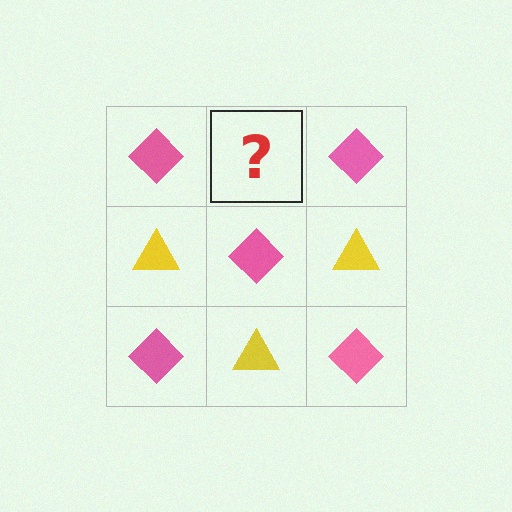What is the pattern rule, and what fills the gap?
The rule is that it alternates pink diamond and yellow triangle in a checkerboard pattern. The gap should be filled with a yellow triangle.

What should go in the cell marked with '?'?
The missing cell should contain a yellow triangle.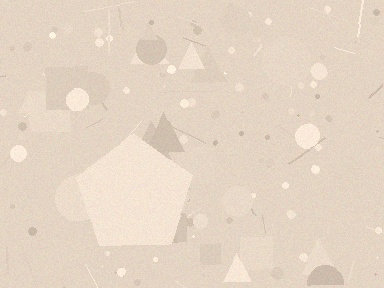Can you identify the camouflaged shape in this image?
The camouflaged shape is a pentagon.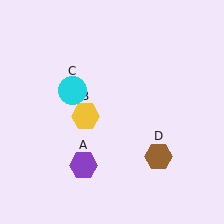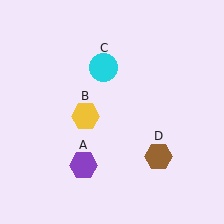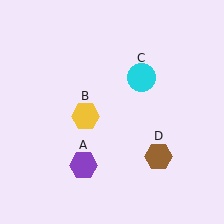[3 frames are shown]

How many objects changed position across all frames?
1 object changed position: cyan circle (object C).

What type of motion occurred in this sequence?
The cyan circle (object C) rotated clockwise around the center of the scene.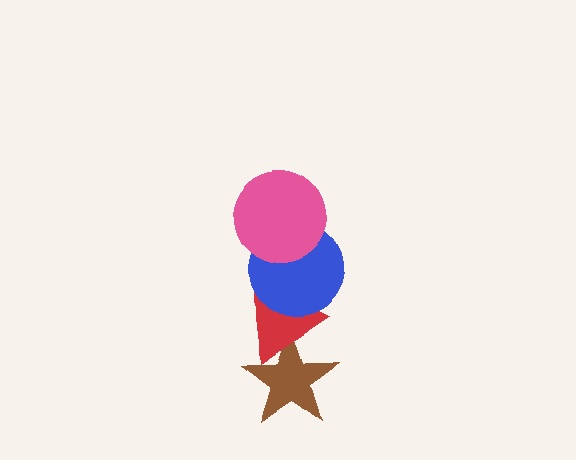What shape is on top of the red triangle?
The blue circle is on top of the red triangle.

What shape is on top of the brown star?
The red triangle is on top of the brown star.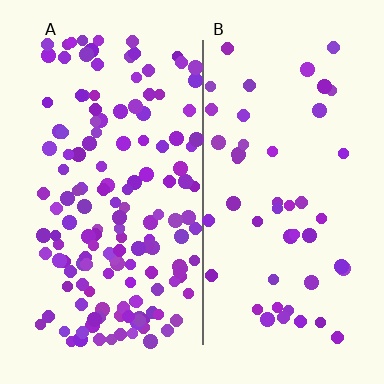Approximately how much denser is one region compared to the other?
Approximately 3.1× — region A over region B.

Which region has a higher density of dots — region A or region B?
A (the left).